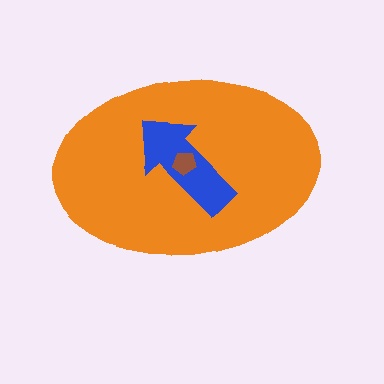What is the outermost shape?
The orange ellipse.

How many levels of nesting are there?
3.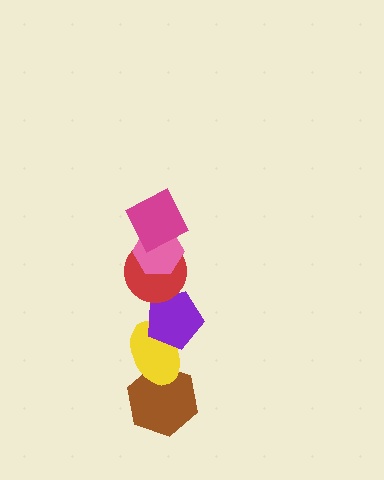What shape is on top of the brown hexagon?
The yellow ellipse is on top of the brown hexagon.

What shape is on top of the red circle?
The pink hexagon is on top of the red circle.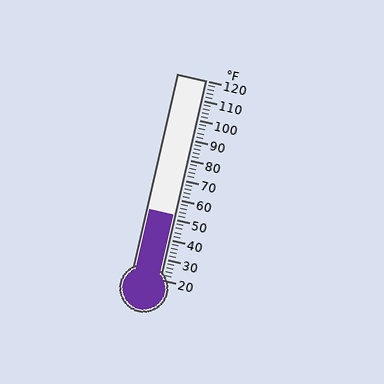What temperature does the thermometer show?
The thermometer shows approximately 52°F.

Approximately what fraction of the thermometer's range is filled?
The thermometer is filled to approximately 30% of its range.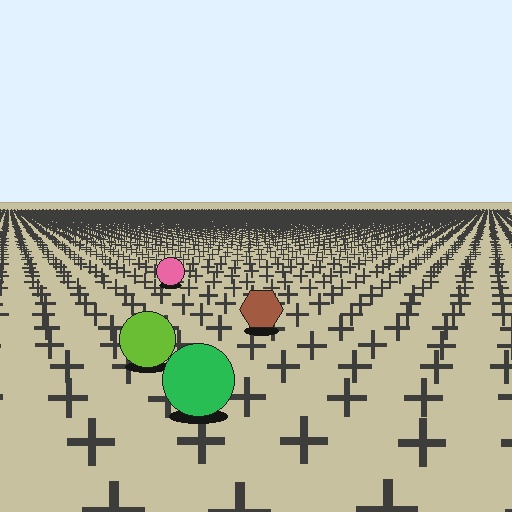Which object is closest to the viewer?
The green circle is closest. The texture marks near it are larger and more spread out.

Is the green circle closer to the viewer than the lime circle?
Yes. The green circle is closer — you can tell from the texture gradient: the ground texture is coarser near it.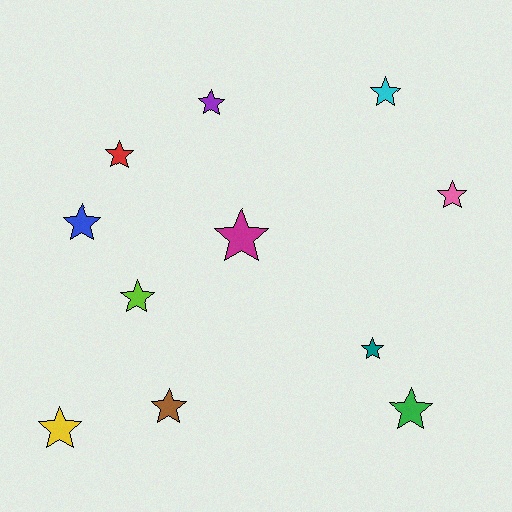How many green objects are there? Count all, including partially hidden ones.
There is 1 green object.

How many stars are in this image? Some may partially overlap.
There are 11 stars.